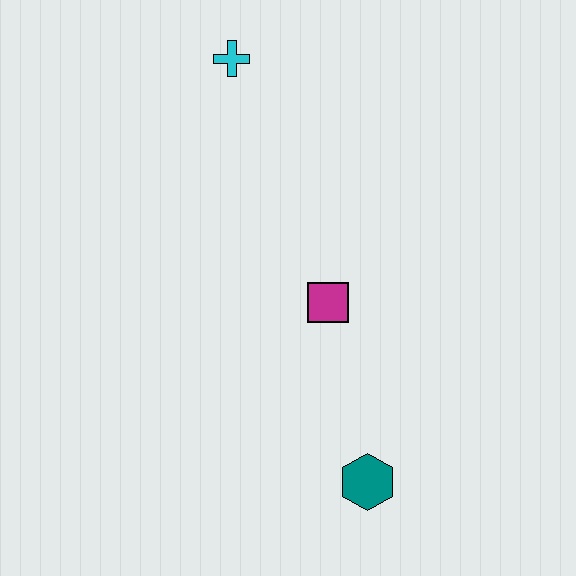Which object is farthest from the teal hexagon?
The cyan cross is farthest from the teal hexagon.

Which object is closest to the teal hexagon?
The magenta square is closest to the teal hexagon.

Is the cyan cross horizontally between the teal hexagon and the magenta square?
No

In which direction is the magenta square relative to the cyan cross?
The magenta square is below the cyan cross.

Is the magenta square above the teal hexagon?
Yes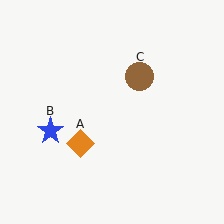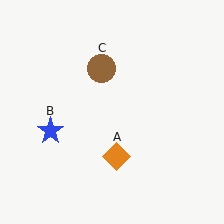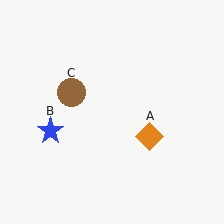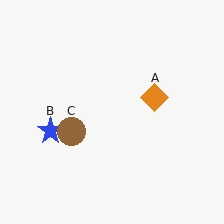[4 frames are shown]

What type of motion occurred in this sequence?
The orange diamond (object A), brown circle (object C) rotated counterclockwise around the center of the scene.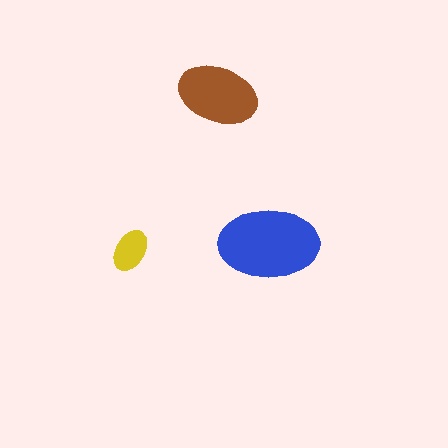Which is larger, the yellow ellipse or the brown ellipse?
The brown one.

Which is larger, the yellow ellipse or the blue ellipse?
The blue one.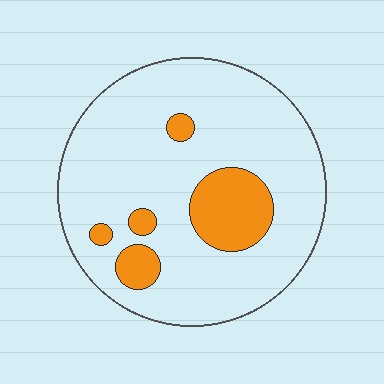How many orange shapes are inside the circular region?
5.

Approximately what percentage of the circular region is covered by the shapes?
Approximately 15%.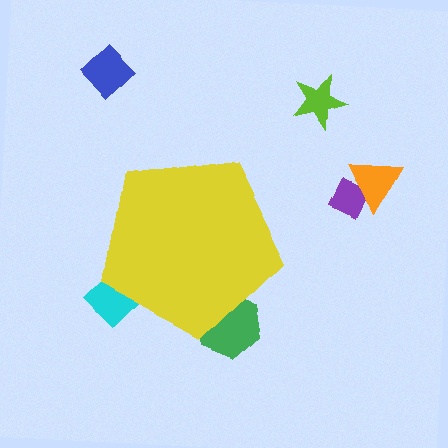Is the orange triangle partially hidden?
No, the orange triangle is fully visible.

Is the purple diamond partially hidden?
No, the purple diamond is fully visible.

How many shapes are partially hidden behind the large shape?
2 shapes are partially hidden.